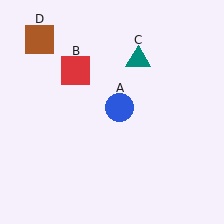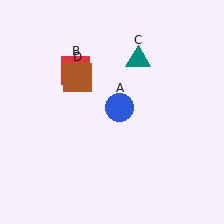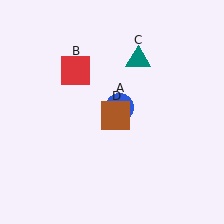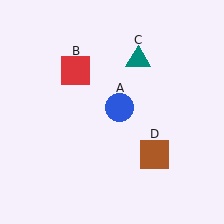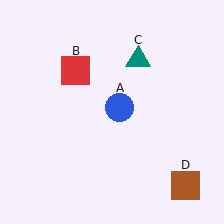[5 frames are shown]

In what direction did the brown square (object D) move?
The brown square (object D) moved down and to the right.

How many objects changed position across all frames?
1 object changed position: brown square (object D).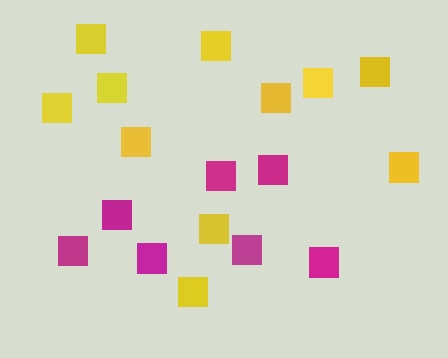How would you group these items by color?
There are 2 groups: one group of magenta squares (7) and one group of yellow squares (11).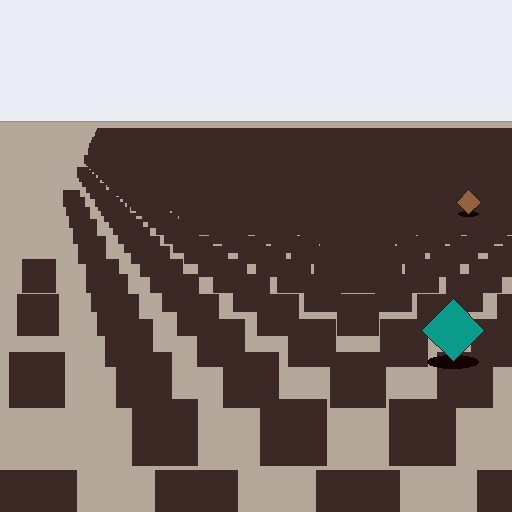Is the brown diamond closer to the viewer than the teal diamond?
No. The teal diamond is closer — you can tell from the texture gradient: the ground texture is coarser near it.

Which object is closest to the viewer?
The teal diamond is closest. The texture marks near it are larger and more spread out.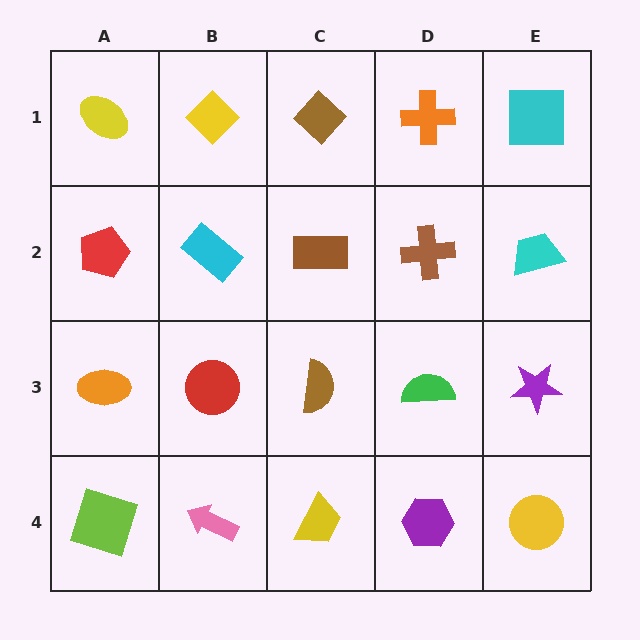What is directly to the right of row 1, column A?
A yellow diamond.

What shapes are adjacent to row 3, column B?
A cyan rectangle (row 2, column B), a pink arrow (row 4, column B), an orange ellipse (row 3, column A), a brown semicircle (row 3, column C).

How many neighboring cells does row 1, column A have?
2.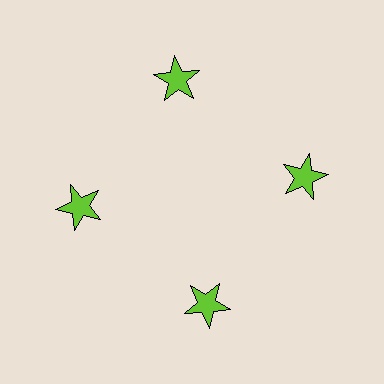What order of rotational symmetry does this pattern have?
This pattern has 4-fold rotational symmetry.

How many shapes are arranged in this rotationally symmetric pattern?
There are 4 shapes, arranged in 4 groups of 1.